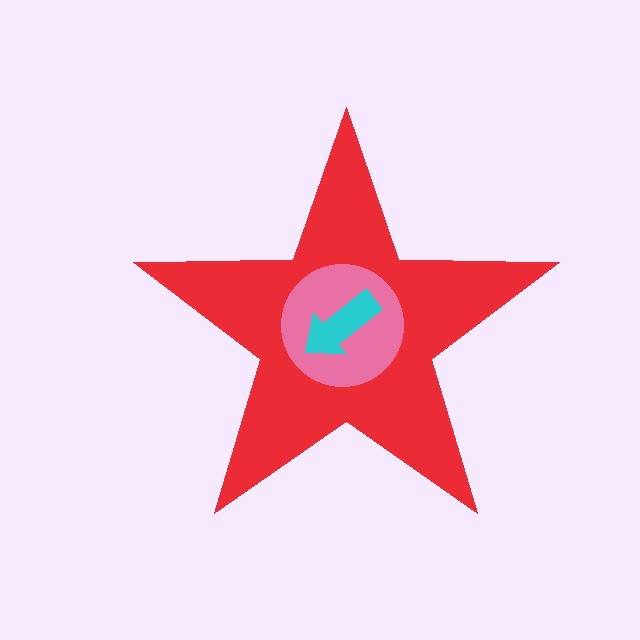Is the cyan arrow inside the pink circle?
Yes.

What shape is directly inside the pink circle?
The cyan arrow.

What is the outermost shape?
The red star.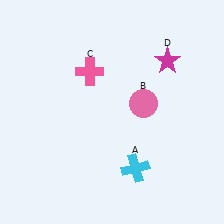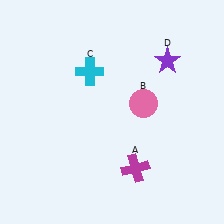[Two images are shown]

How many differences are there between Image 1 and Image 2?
There are 3 differences between the two images.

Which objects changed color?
A changed from cyan to magenta. C changed from pink to cyan. D changed from magenta to purple.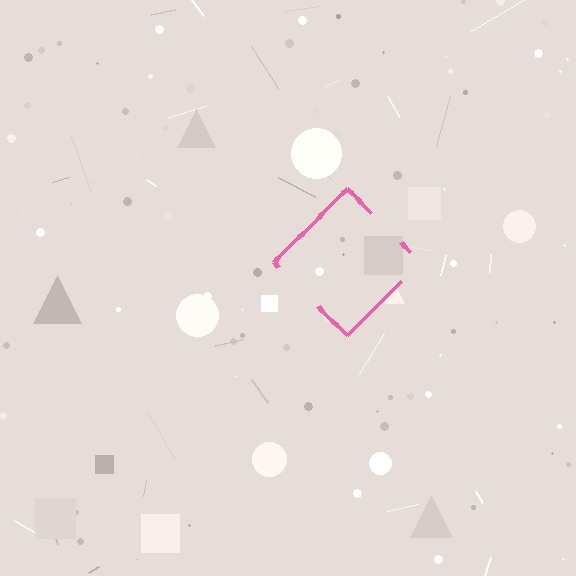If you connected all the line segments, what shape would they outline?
They would outline a diamond.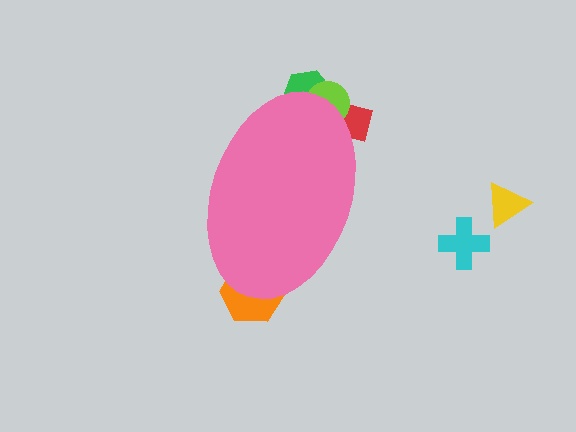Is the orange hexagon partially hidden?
Yes, the orange hexagon is partially hidden behind the pink ellipse.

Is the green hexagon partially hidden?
Yes, the green hexagon is partially hidden behind the pink ellipse.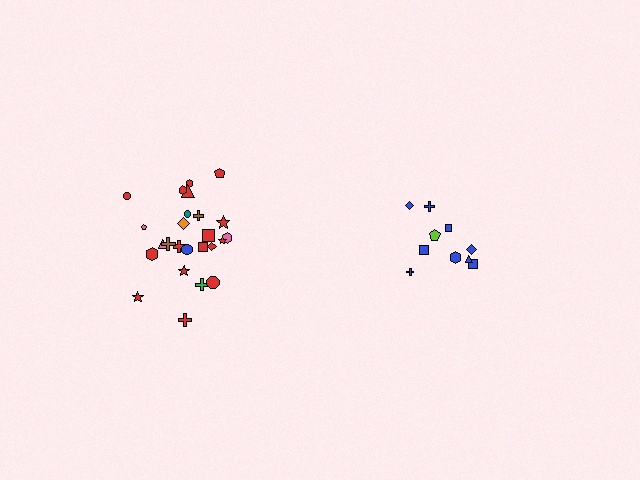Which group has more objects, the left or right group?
The left group.